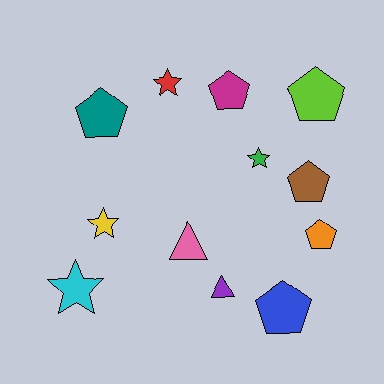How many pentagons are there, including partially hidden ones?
There are 6 pentagons.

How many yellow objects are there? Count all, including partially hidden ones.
There is 1 yellow object.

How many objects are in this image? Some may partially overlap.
There are 12 objects.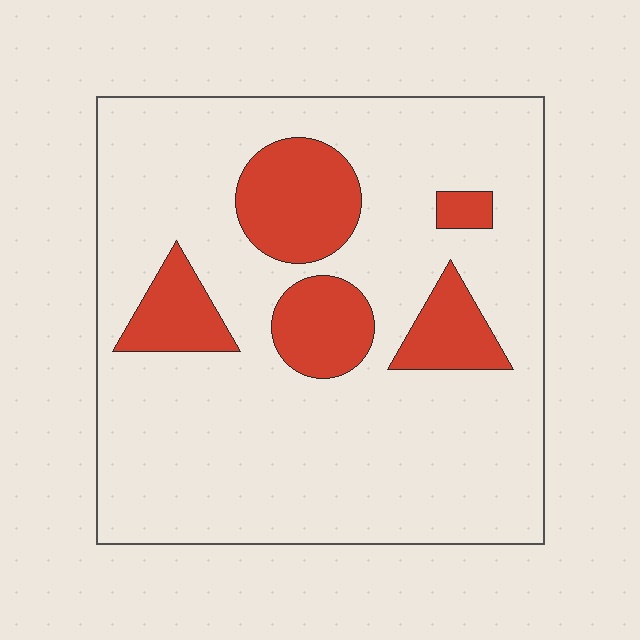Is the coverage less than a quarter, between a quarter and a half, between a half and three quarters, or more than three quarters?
Less than a quarter.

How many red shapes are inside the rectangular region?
5.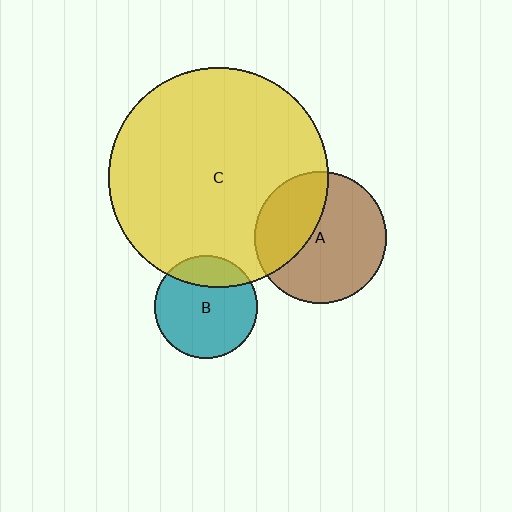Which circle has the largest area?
Circle C (yellow).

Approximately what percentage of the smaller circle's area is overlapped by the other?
Approximately 20%.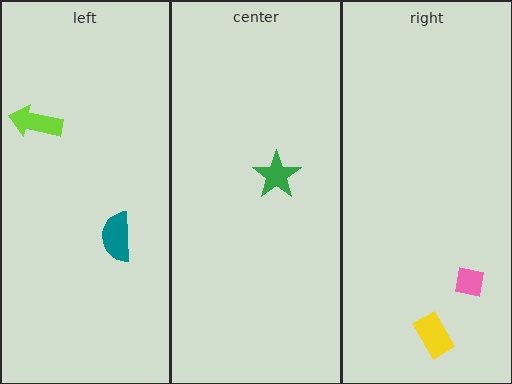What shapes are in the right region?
The pink square, the yellow rectangle.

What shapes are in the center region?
The green star.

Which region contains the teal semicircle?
The left region.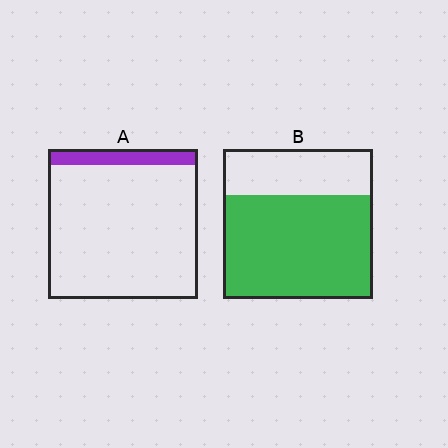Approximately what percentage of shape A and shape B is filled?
A is approximately 10% and B is approximately 70%.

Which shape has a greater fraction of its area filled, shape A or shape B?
Shape B.